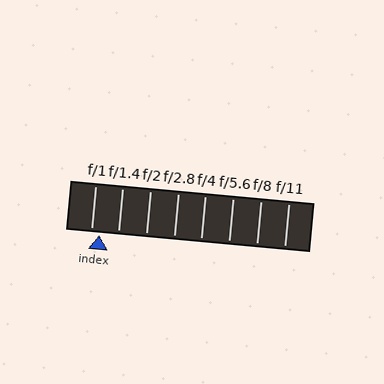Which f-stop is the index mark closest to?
The index mark is closest to f/1.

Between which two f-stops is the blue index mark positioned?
The index mark is between f/1 and f/1.4.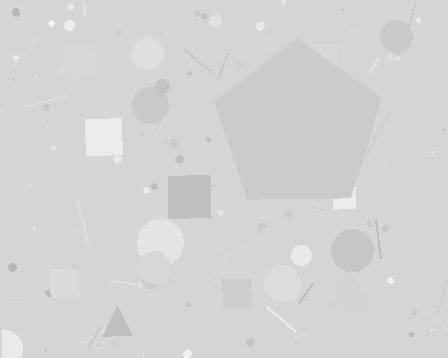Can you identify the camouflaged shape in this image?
The camouflaged shape is a pentagon.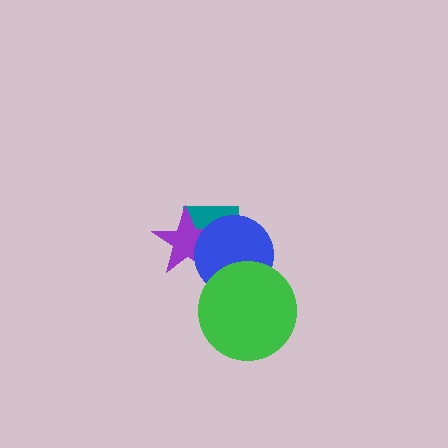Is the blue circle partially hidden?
Yes, it is partially covered by another shape.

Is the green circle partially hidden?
No, no other shape covers it.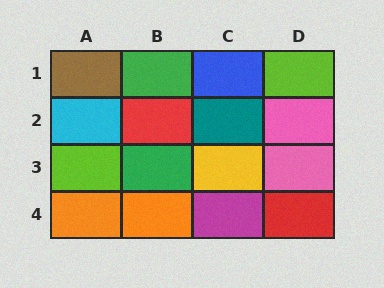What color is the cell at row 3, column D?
Pink.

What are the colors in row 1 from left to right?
Brown, green, blue, lime.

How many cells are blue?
1 cell is blue.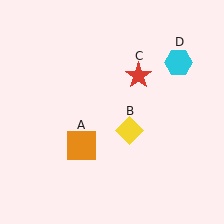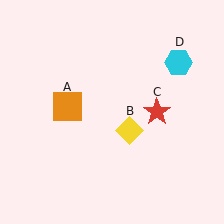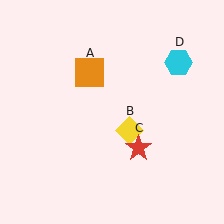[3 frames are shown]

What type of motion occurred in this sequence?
The orange square (object A), red star (object C) rotated clockwise around the center of the scene.